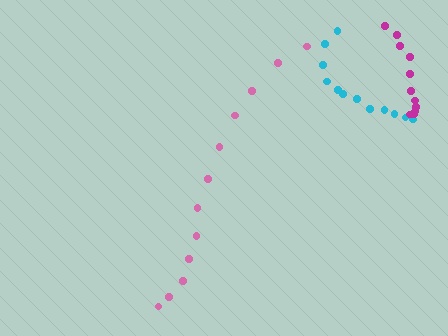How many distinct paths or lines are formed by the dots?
There are 3 distinct paths.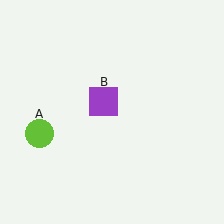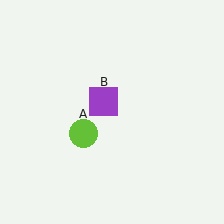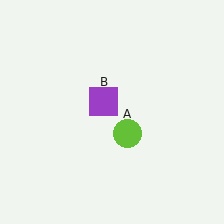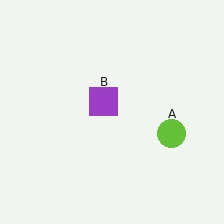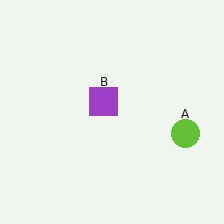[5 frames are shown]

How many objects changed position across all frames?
1 object changed position: lime circle (object A).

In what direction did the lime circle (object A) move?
The lime circle (object A) moved right.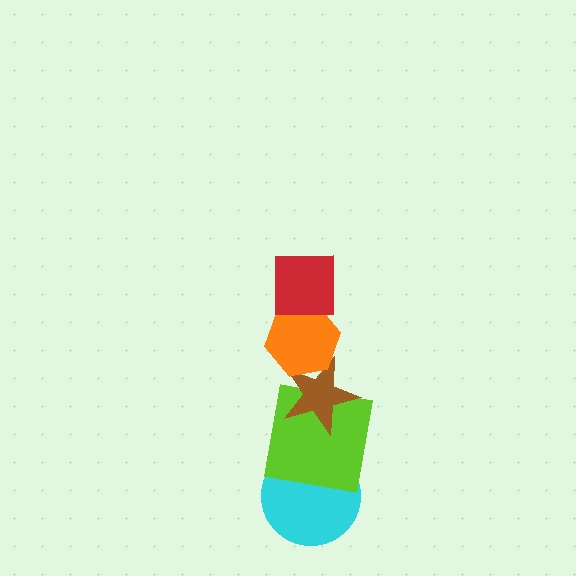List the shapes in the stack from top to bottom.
From top to bottom: the red square, the orange hexagon, the brown star, the lime square, the cyan circle.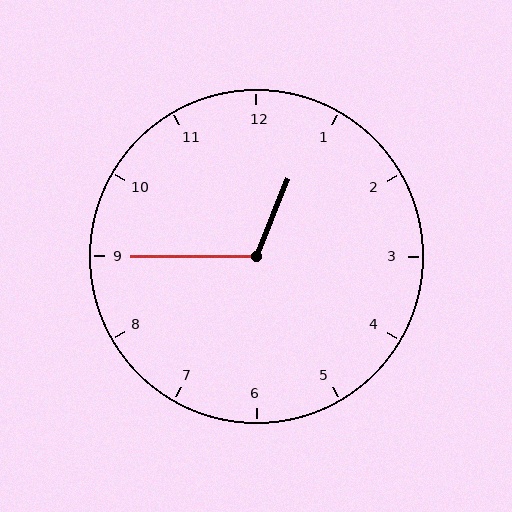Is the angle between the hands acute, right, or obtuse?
It is obtuse.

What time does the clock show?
12:45.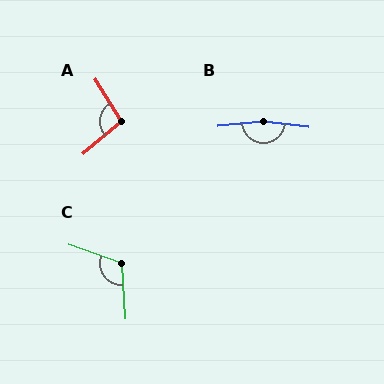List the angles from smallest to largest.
A (99°), C (114°), B (168°).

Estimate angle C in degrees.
Approximately 114 degrees.